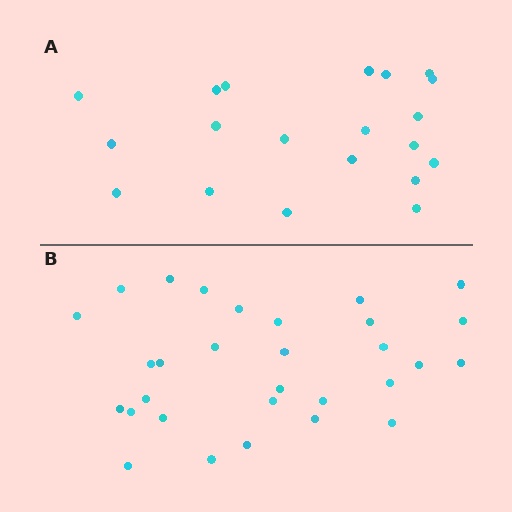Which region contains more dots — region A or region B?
Region B (the bottom region) has more dots.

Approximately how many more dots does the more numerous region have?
Region B has roughly 10 or so more dots than region A.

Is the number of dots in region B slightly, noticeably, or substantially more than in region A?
Region B has substantially more. The ratio is roughly 1.5 to 1.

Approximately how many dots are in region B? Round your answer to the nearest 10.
About 30 dots.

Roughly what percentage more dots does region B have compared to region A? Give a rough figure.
About 50% more.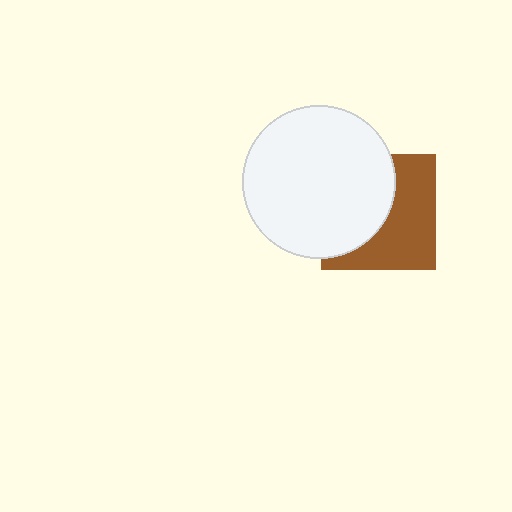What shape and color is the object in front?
The object in front is a white circle.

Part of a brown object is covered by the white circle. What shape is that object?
It is a square.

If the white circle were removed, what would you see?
You would see the complete brown square.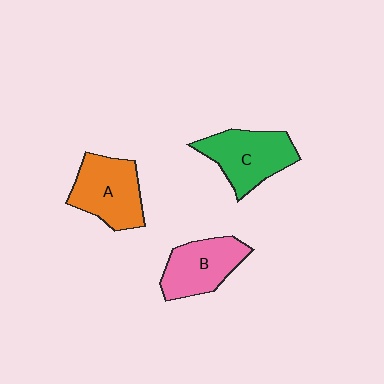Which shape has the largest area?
Shape A (orange).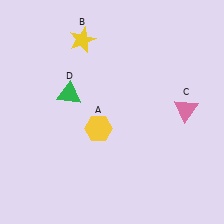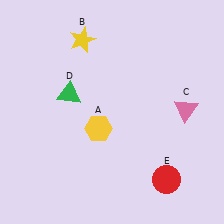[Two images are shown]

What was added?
A red circle (E) was added in Image 2.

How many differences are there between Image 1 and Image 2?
There is 1 difference between the two images.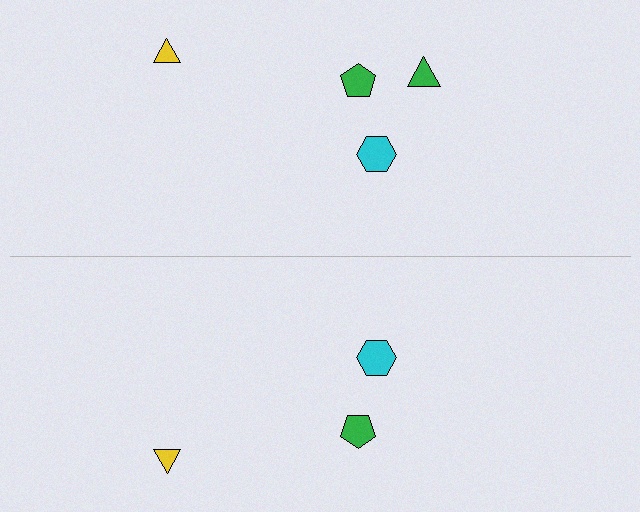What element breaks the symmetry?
A green triangle is missing from the bottom side.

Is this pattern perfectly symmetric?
No, the pattern is not perfectly symmetric. A green triangle is missing from the bottom side.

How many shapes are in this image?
There are 7 shapes in this image.